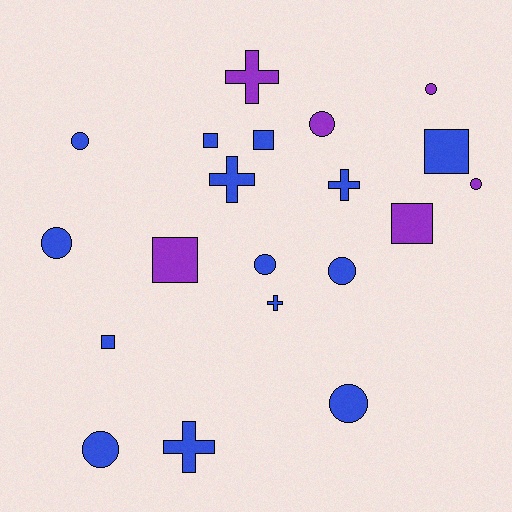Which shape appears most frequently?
Circle, with 9 objects.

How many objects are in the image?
There are 20 objects.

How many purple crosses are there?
There is 1 purple cross.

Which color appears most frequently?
Blue, with 14 objects.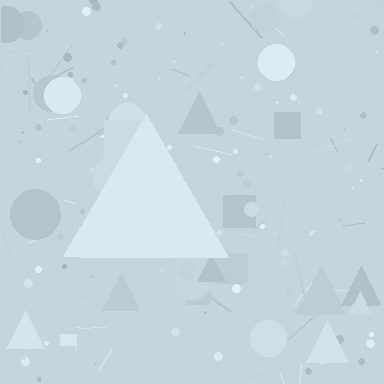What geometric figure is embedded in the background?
A triangle is embedded in the background.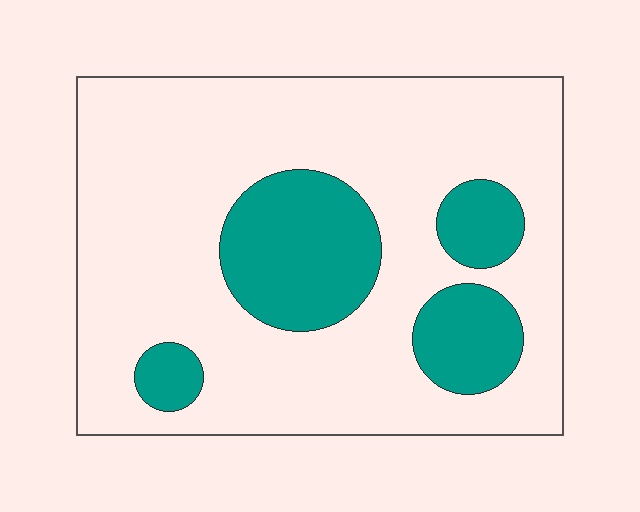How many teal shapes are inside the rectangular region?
4.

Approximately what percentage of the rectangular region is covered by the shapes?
Approximately 25%.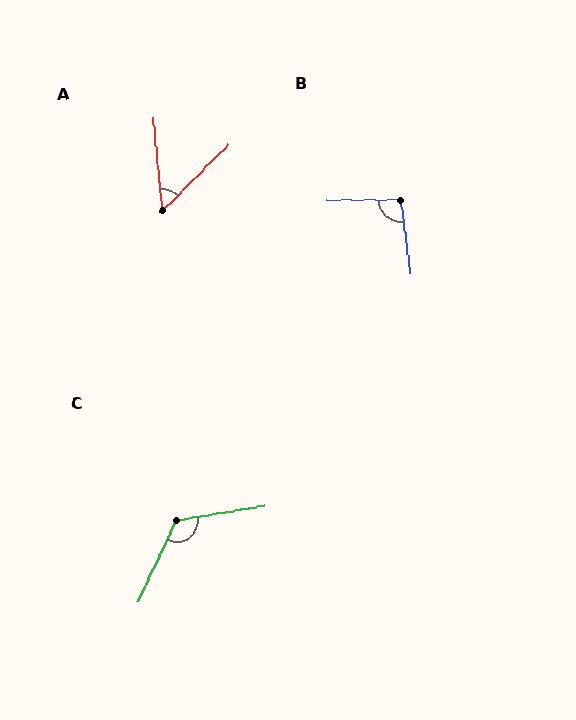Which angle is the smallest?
A, at approximately 50 degrees.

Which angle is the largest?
C, at approximately 125 degrees.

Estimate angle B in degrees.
Approximately 97 degrees.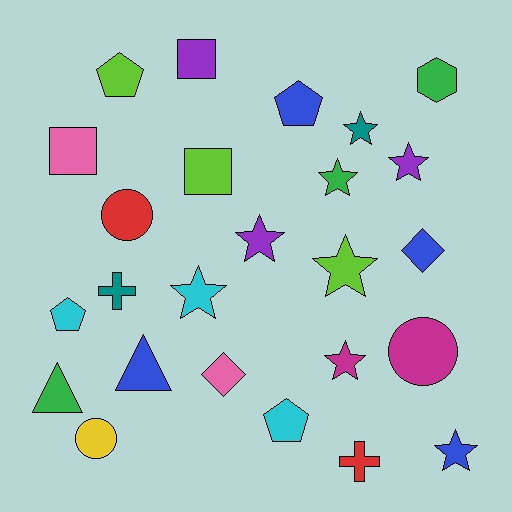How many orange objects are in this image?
There are no orange objects.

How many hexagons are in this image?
There is 1 hexagon.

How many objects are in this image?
There are 25 objects.